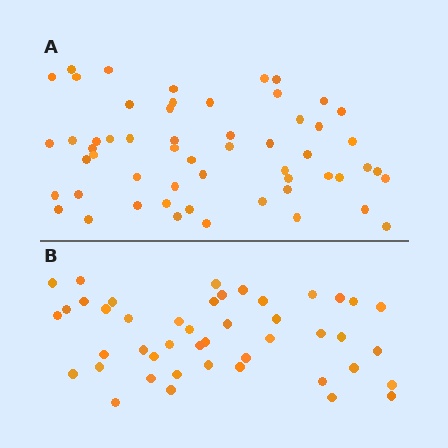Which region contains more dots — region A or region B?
Region A (the top region) has more dots.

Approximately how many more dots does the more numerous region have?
Region A has roughly 12 or so more dots than region B.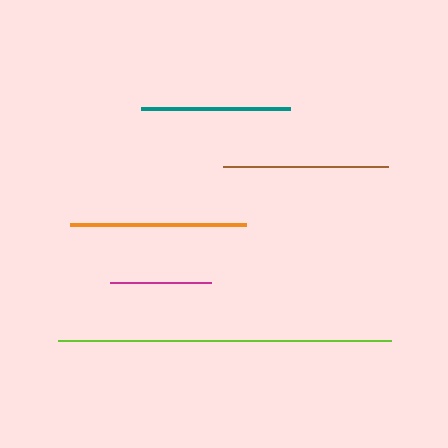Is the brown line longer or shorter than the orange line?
The orange line is longer than the brown line.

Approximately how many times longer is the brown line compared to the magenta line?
The brown line is approximately 1.6 times the length of the magenta line.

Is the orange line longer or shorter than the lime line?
The lime line is longer than the orange line.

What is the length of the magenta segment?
The magenta segment is approximately 101 pixels long.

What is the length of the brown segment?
The brown segment is approximately 164 pixels long.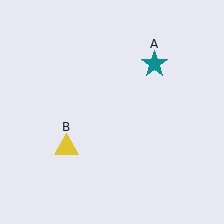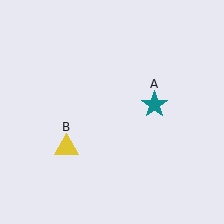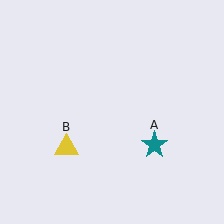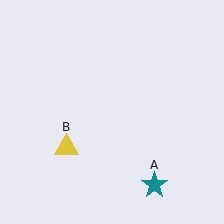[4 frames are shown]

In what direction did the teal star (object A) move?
The teal star (object A) moved down.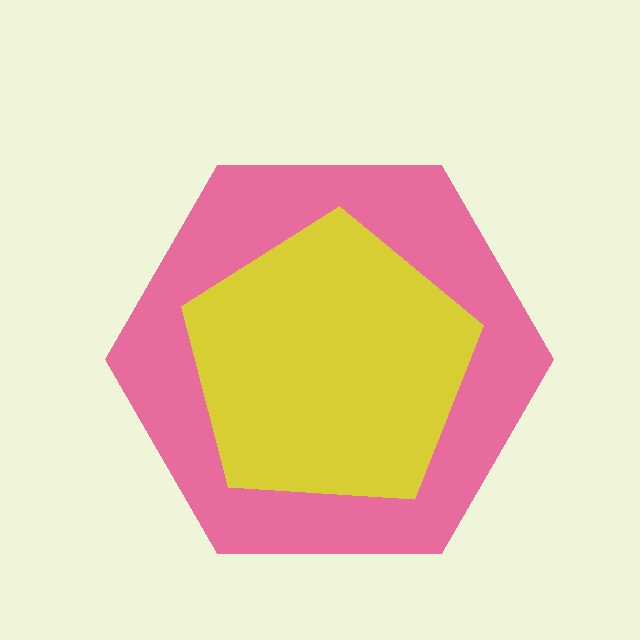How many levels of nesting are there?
2.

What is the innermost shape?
The yellow pentagon.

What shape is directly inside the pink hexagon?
The yellow pentagon.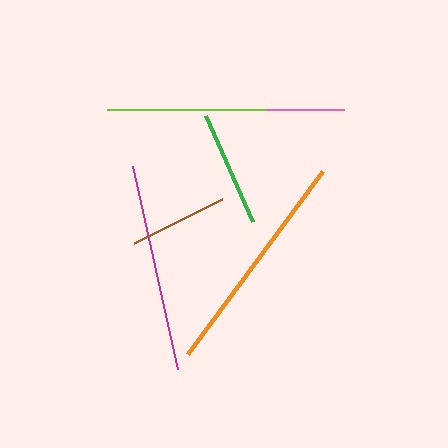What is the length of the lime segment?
The lime segment is approximately 158 pixels long.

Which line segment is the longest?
The orange line is the longest at approximately 228 pixels.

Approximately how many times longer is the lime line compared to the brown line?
The lime line is approximately 1.6 times the length of the brown line.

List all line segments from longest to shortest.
From longest to shortest: orange, magenta, lime, green, brown, pink.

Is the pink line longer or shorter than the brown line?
The brown line is longer than the pink line.